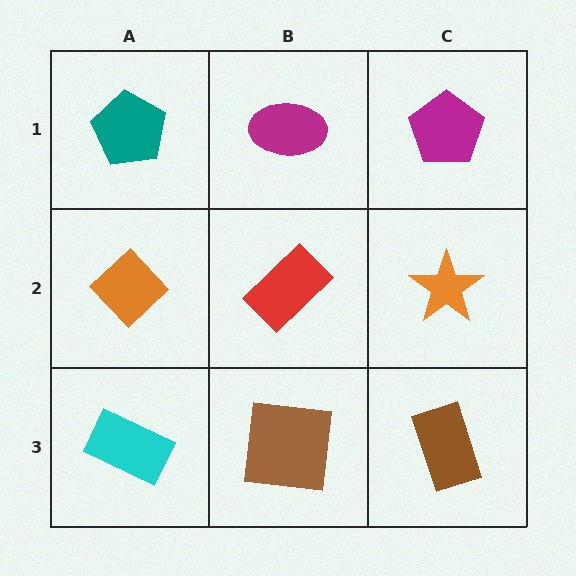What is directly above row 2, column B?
A magenta ellipse.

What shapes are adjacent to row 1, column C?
An orange star (row 2, column C), a magenta ellipse (row 1, column B).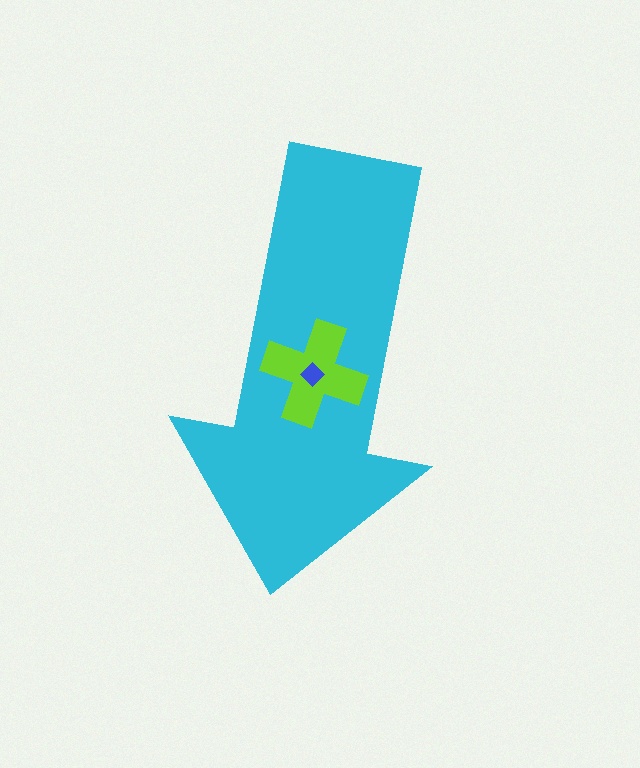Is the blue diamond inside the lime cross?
Yes.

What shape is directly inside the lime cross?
The blue diamond.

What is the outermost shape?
The cyan arrow.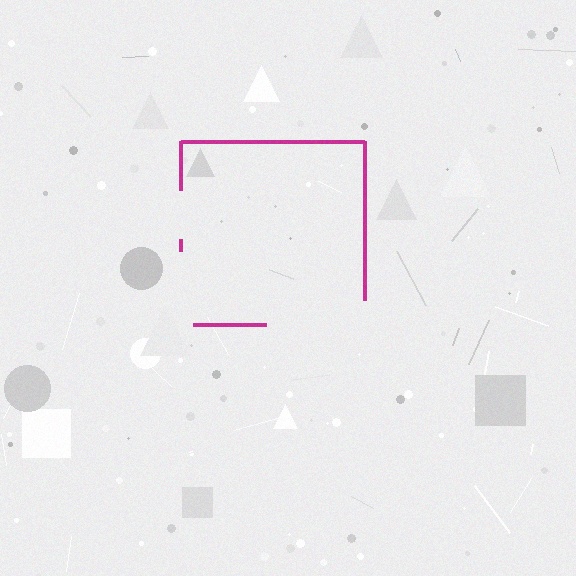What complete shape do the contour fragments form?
The contour fragments form a square.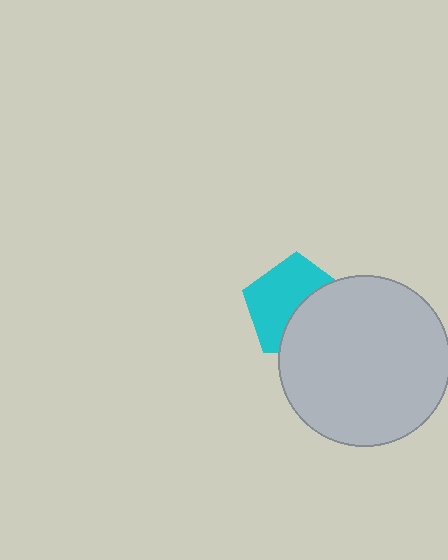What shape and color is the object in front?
The object in front is a light gray circle.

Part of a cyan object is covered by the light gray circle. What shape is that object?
It is a pentagon.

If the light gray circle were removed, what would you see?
You would see the complete cyan pentagon.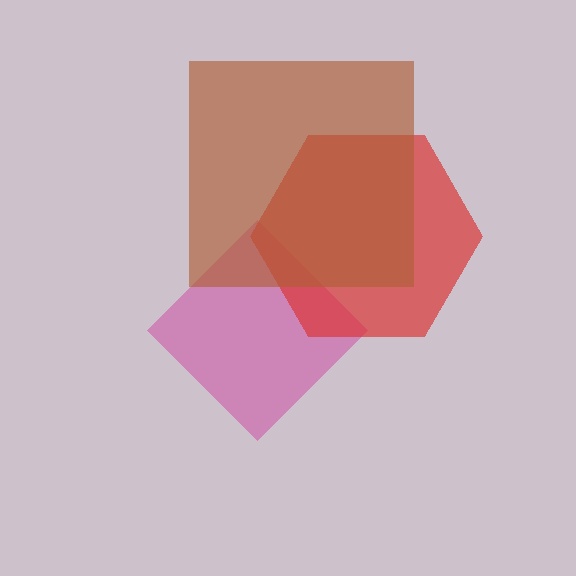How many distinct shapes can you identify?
There are 3 distinct shapes: a magenta diamond, a red hexagon, a brown square.